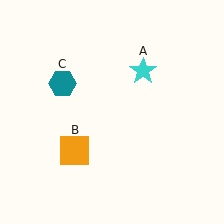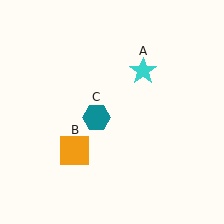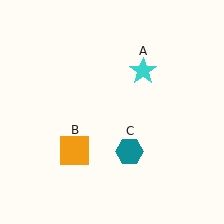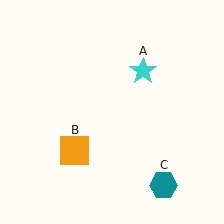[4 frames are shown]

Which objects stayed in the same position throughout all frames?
Cyan star (object A) and orange square (object B) remained stationary.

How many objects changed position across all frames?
1 object changed position: teal hexagon (object C).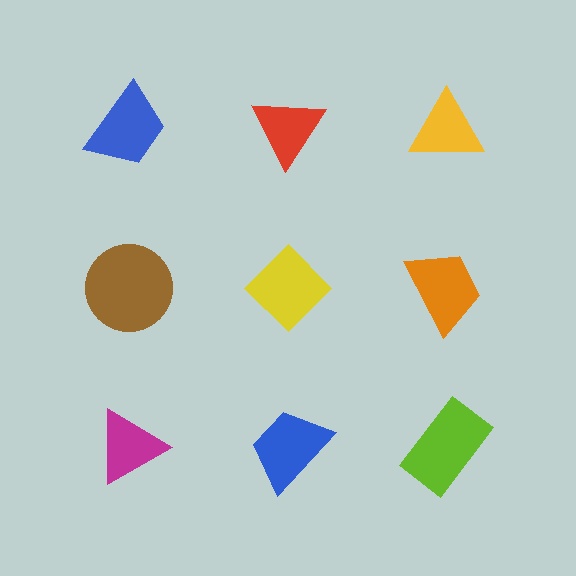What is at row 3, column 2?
A blue trapezoid.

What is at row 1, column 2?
A red triangle.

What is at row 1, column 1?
A blue trapezoid.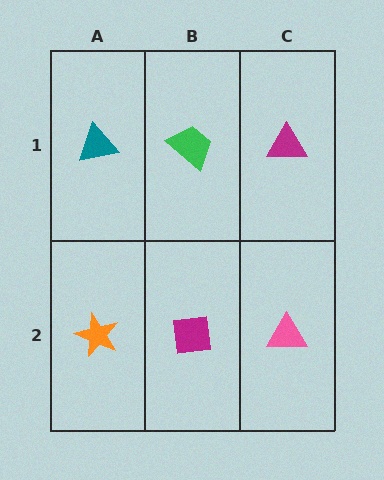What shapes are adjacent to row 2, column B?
A green trapezoid (row 1, column B), an orange star (row 2, column A), a pink triangle (row 2, column C).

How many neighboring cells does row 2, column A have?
2.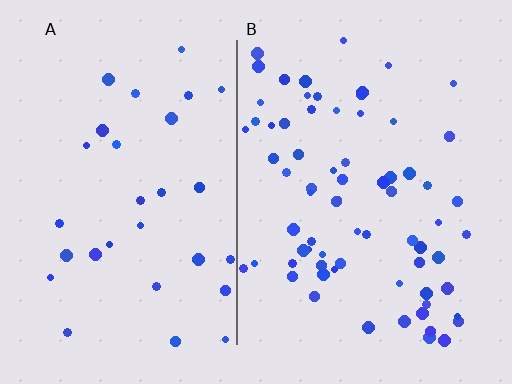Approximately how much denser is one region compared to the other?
Approximately 2.4× — region B over region A.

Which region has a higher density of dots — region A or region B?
B (the right).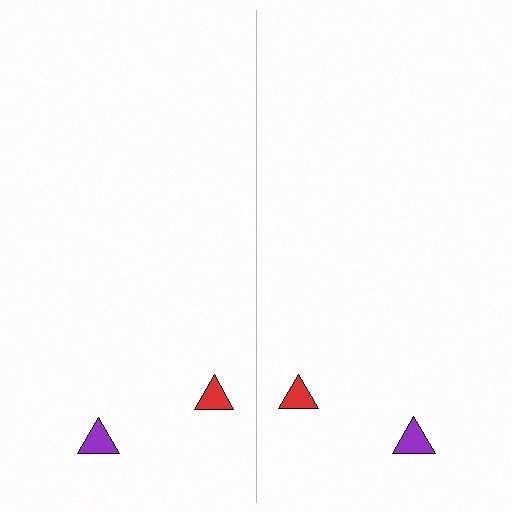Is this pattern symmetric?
Yes, this pattern has bilateral (reflection) symmetry.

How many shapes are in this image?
There are 4 shapes in this image.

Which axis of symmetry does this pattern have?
The pattern has a vertical axis of symmetry running through the center of the image.